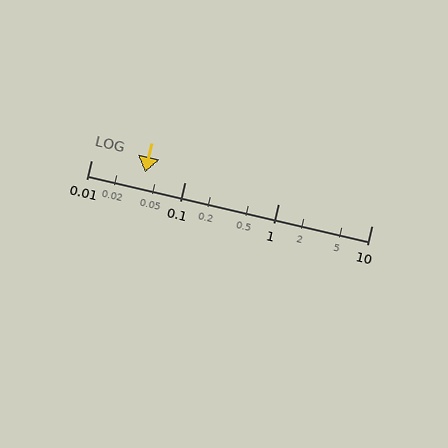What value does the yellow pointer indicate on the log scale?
The pointer indicates approximately 0.038.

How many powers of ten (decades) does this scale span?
The scale spans 3 decades, from 0.01 to 10.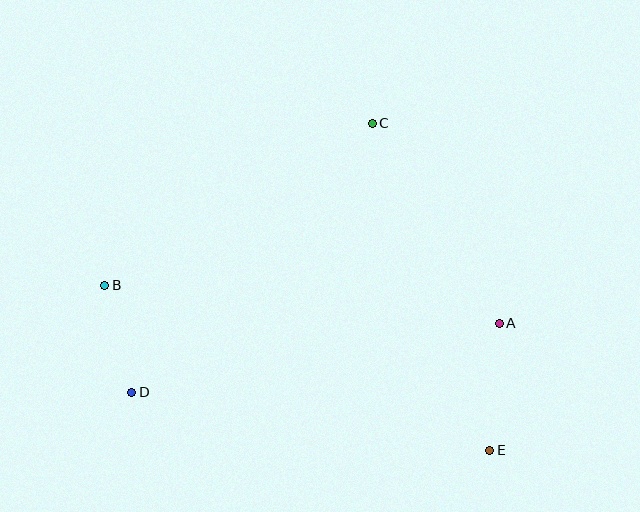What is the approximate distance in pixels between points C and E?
The distance between C and E is approximately 348 pixels.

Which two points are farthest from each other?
Points B and E are farthest from each other.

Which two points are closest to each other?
Points B and D are closest to each other.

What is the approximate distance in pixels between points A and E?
The distance between A and E is approximately 127 pixels.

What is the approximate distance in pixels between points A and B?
The distance between A and B is approximately 397 pixels.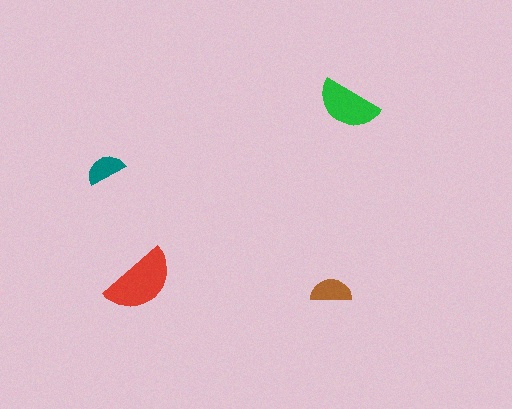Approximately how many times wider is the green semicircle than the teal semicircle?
About 1.5 times wider.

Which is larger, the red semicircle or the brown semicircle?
The red one.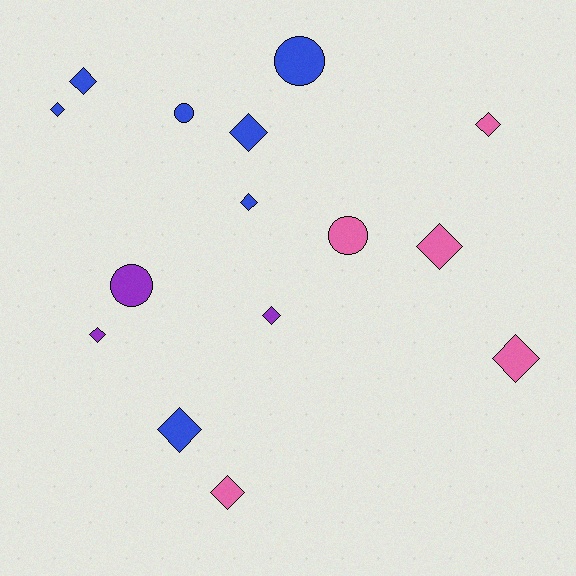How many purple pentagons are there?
There are no purple pentagons.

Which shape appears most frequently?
Diamond, with 11 objects.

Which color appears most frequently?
Blue, with 7 objects.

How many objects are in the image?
There are 15 objects.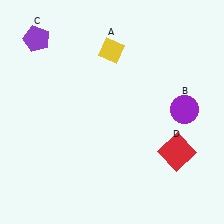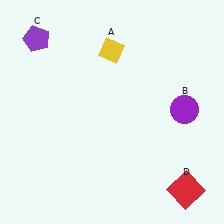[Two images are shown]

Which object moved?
The red square (D) moved down.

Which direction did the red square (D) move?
The red square (D) moved down.